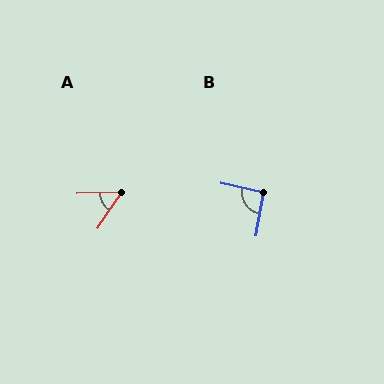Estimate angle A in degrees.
Approximately 54 degrees.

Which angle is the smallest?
A, at approximately 54 degrees.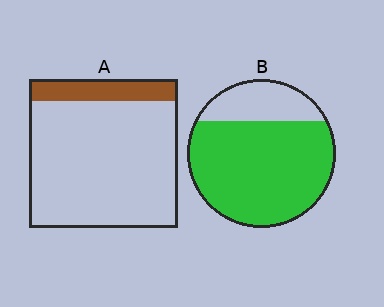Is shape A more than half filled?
No.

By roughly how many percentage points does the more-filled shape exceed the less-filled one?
By roughly 60 percentage points (B over A).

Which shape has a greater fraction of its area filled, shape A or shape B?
Shape B.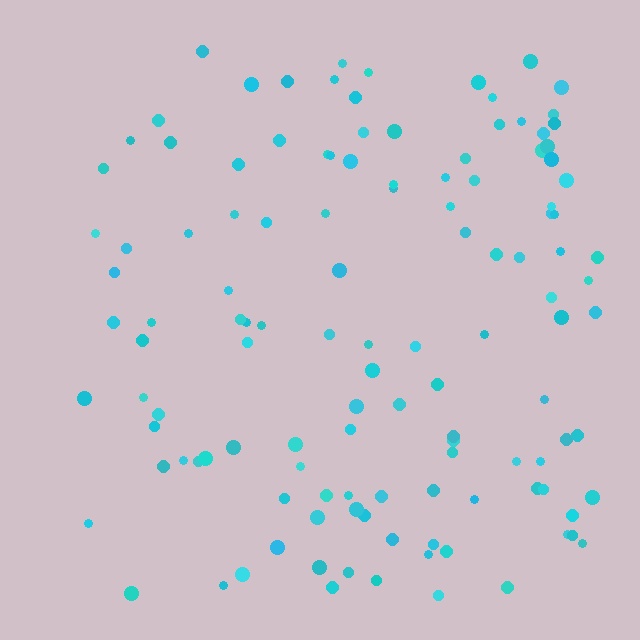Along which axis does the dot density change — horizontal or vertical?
Horizontal.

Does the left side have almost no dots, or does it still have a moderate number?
Still a moderate number, just noticeably fewer than the right.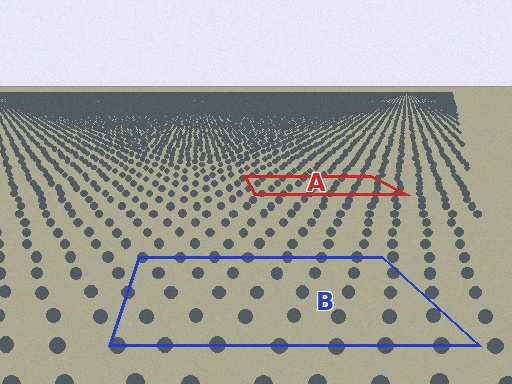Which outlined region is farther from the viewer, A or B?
Region A is farther from the viewer — the texture elements inside it appear smaller and more densely packed.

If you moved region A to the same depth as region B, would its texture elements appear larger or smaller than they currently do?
They would appear larger. At a closer depth, the same texture elements are projected at a bigger on-screen size.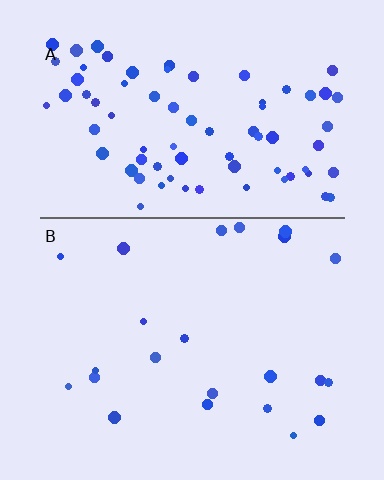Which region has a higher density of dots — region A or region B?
A (the top).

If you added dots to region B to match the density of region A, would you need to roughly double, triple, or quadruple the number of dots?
Approximately triple.